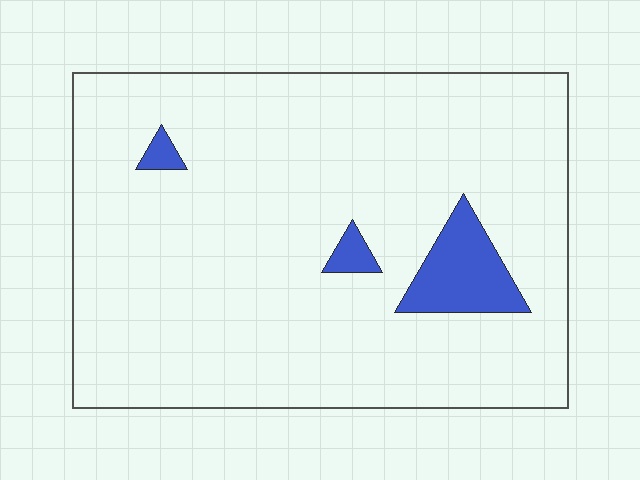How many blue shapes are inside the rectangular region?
3.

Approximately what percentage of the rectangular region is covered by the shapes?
Approximately 5%.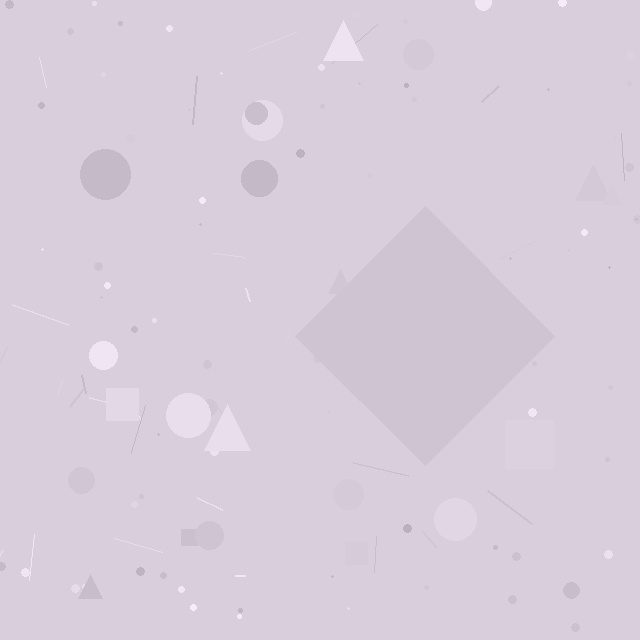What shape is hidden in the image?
A diamond is hidden in the image.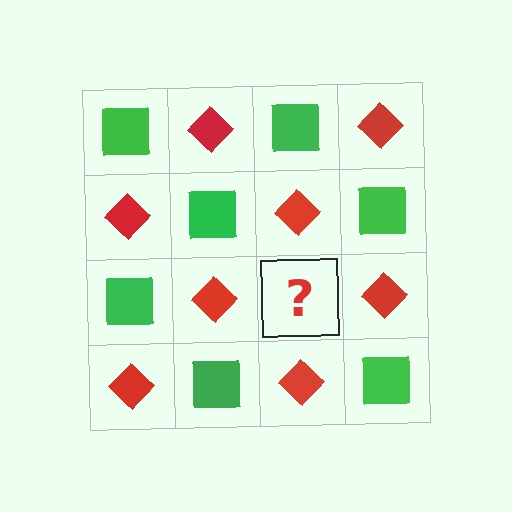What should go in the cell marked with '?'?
The missing cell should contain a green square.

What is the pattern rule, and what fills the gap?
The rule is that it alternates green square and red diamond in a checkerboard pattern. The gap should be filled with a green square.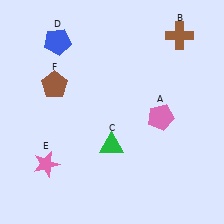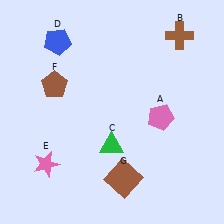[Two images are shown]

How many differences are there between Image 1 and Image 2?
There is 1 difference between the two images.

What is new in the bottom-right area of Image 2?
A brown square (G) was added in the bottom-right area of Image 2.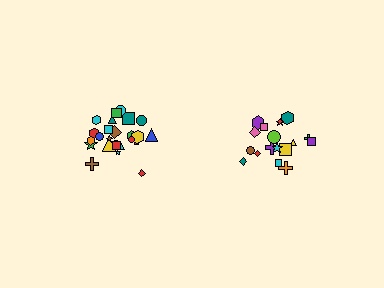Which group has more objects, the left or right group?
The left group.